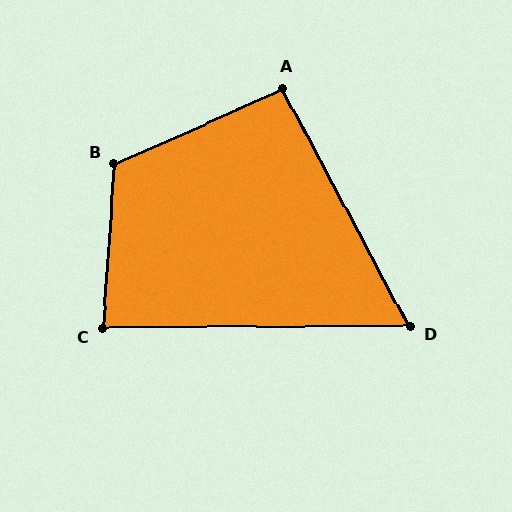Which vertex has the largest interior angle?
B, at approximately 118 degrees.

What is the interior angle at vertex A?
Approximately 94 degrees (approximately right).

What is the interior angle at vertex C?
Approximately 86 degrees (approximately right).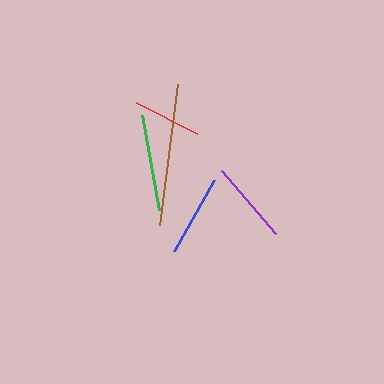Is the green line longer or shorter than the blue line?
The green line is longer than the blue line.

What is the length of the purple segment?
The purple segment is approximately 84 pixels long.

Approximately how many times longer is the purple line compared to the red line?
The purple line is approximately 1.2 times the length of the red line.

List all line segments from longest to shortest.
From longest to shortest: brown, green, purple, blue, red.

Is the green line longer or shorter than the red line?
The green line is longer than the red line.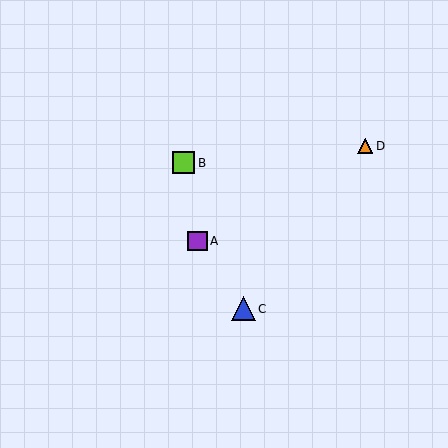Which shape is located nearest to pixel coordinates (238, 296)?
The blue triangle (labeled C) at (243, 309) is nearest to that location.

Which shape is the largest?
The blue triangle (labeled C) is the largest.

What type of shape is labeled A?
Shape A is a purple square.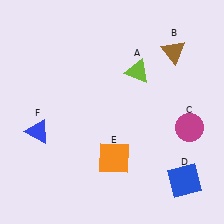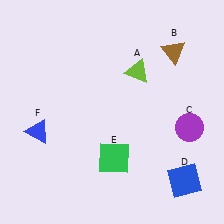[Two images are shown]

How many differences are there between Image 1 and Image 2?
There are 2 differences between the two images.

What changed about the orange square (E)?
In Image 1, E is orange. In Image 2, it changed to green.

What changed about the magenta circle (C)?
In Image 1, C is magenta. In Image 2, it changed to purple.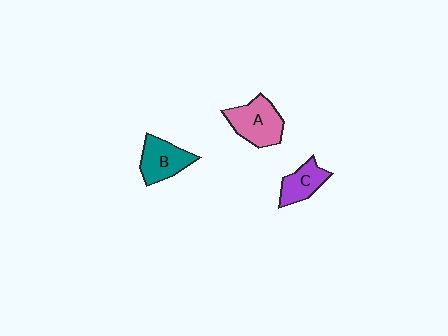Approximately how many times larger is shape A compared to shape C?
Approximately 1.5 times.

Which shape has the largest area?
Shape A (pink).